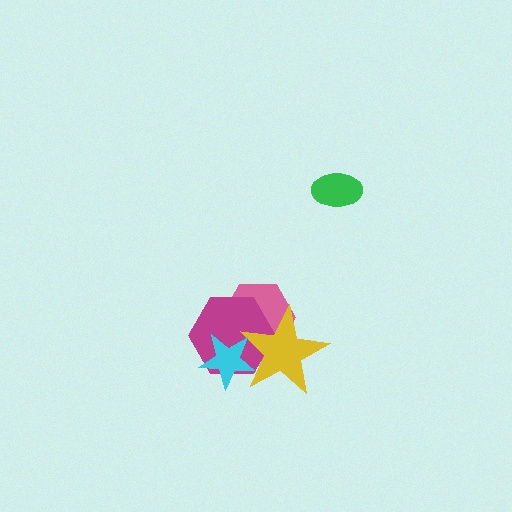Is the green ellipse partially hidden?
No, no other shape covers it.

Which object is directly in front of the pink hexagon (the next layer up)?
The magenta hexagon is directly in front of the pink hexagon.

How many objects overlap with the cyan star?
3 objects overlap with the cyan star.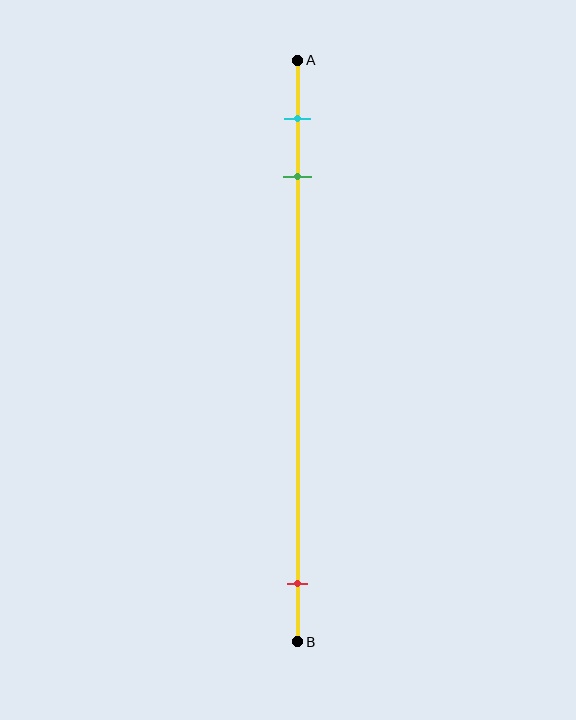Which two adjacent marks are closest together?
The cyan and green marks are the closest adjacent pair.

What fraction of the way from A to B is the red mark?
The red mark is approximately 90% (0.9) of the way from A to B.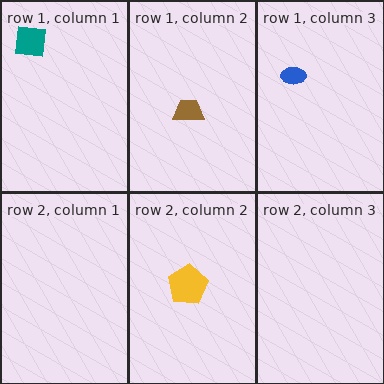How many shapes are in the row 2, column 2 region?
1.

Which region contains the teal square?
The row 1, column 1 region.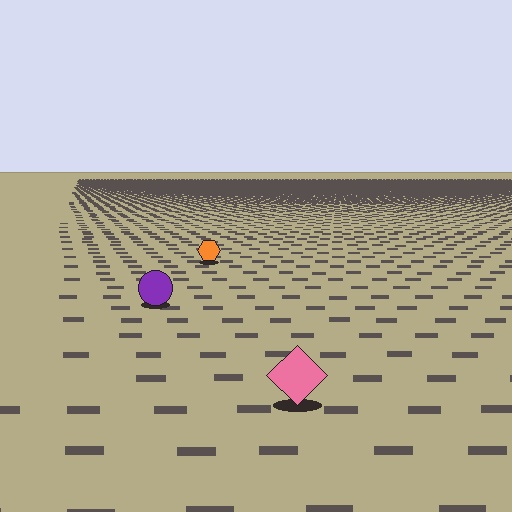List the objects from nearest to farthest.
From nearest to farthest: the pink diamond, the purple circle, the orange hexagon.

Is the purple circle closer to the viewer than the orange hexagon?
Yes. The purple circle is closer — you can tell from the texture gradient: the ground texture is coarser near it.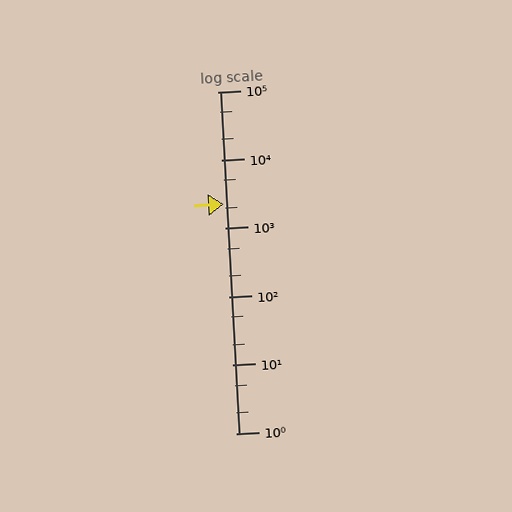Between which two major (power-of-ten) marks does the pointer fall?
The pointer is between 1000 and 10000.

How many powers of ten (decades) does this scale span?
The scale spans 5 decades, from 1 to 100000.